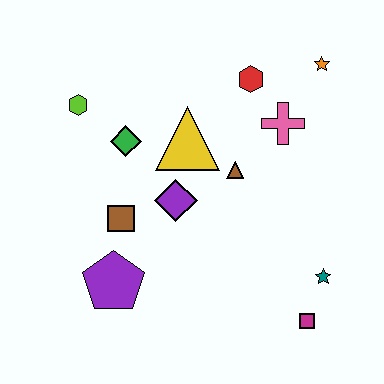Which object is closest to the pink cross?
The red hexagon is closest to the pink cross.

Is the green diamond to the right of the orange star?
No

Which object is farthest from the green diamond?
The magenta square is farthest from the green diamond.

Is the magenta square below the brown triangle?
Yes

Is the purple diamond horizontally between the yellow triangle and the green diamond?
Yes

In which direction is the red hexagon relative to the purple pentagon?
The red hexagon is above the purple pentagon.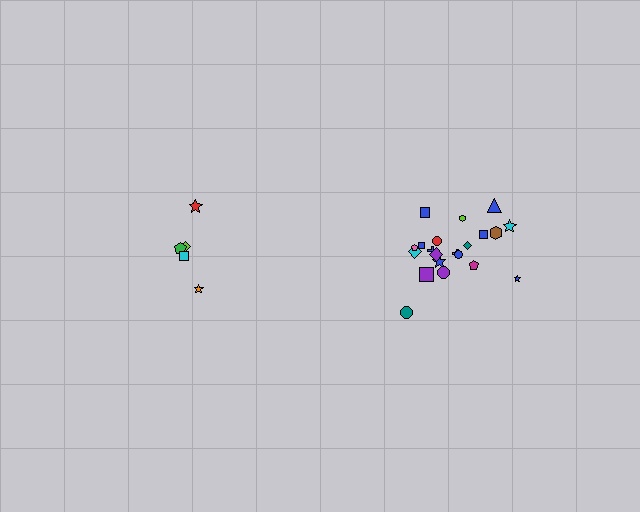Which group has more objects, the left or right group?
The right group.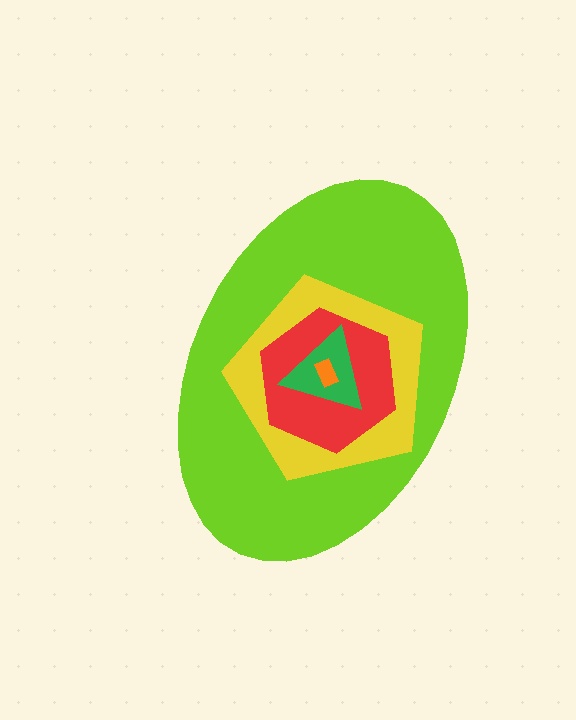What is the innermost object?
The orange rectangle.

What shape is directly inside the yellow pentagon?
The red hexagon.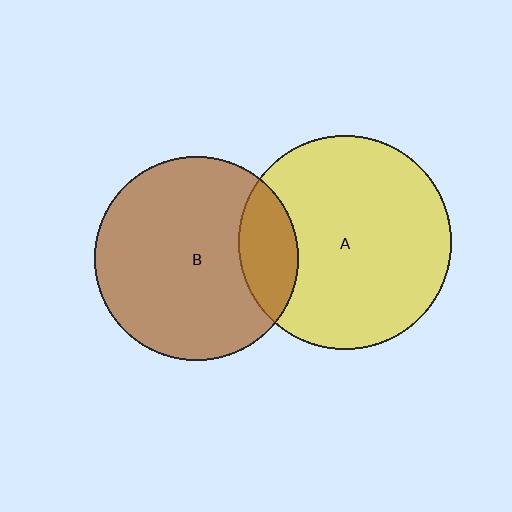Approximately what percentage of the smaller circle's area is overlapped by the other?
Approximately 20%.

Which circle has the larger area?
Circle A (yellow).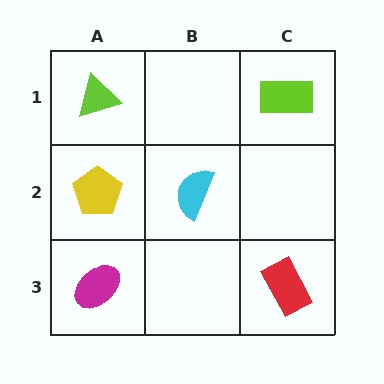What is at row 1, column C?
A lime rectangle.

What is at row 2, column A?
A yellow pentagon.